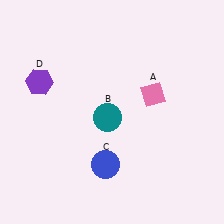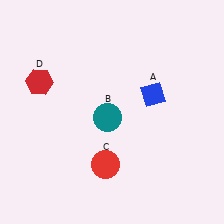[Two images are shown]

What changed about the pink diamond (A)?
In Image 1, A is pink. In Image 2, it changed to blue.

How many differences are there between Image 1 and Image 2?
There are 3 differences between the two images.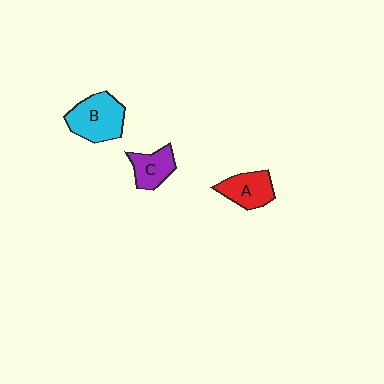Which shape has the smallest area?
Shape C (purple).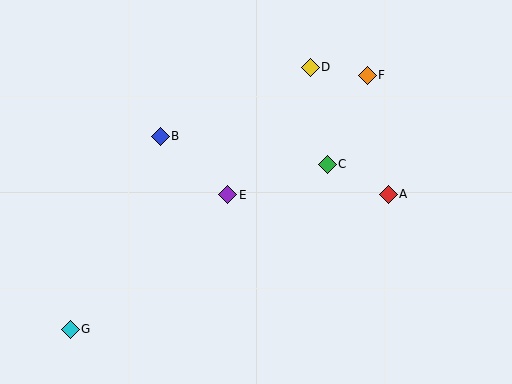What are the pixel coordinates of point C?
Point C is at (327, 164).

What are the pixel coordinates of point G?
Point G is at (70, 329).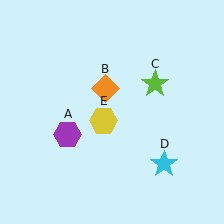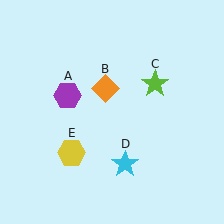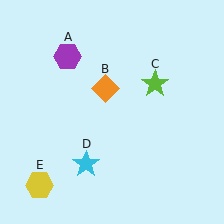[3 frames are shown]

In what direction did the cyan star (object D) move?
The cyan star (object D) moved left.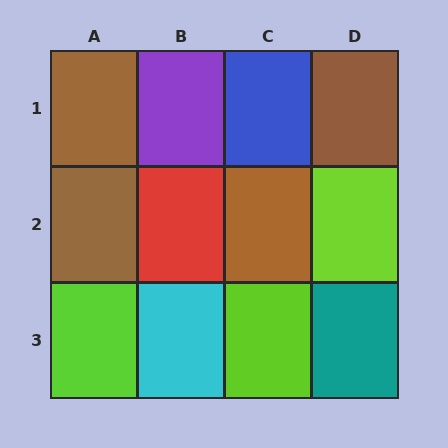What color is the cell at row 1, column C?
Blue.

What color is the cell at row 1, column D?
Brown.